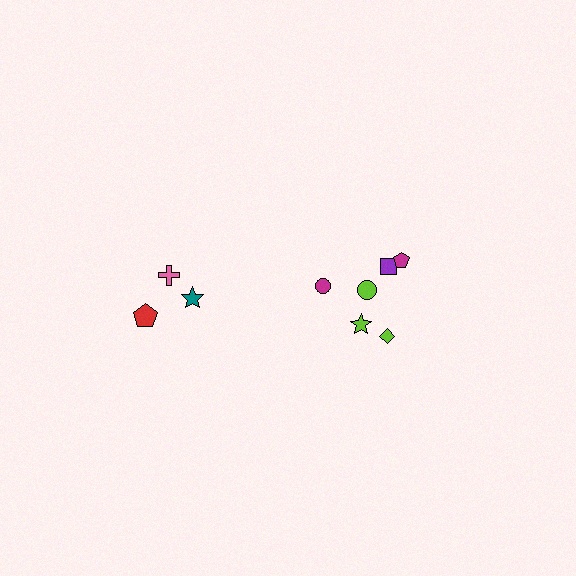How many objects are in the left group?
There are 3 objects.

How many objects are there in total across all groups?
There are 9 objects.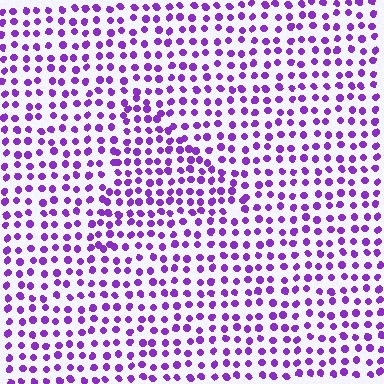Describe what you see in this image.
The image contains small purple elements arranged at two different densities. A triangle-shaped region is visible where the elements are more densely packed than the surrounding area.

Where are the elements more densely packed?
The elements are more densely packed inside the triangle boundary.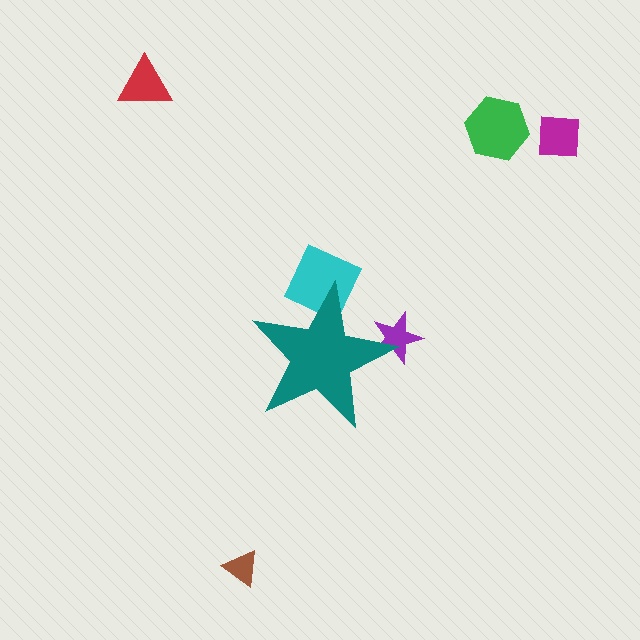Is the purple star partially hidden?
Yes, the purple star is partially hidden behind the teal star.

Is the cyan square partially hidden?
Yes, the cyan square is partially hidden behind the teal star.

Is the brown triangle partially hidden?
No, the brown triangle is fully visible.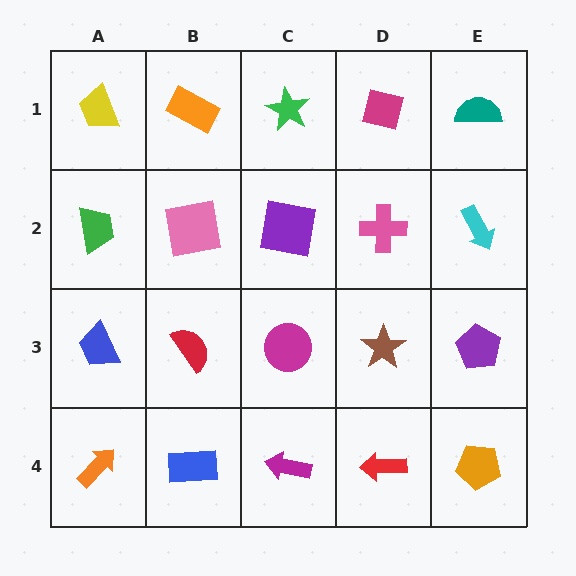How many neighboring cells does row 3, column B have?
4.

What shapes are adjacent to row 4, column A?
A blue trapezoid (row 3, column A), a blue rectangle (row 4, column B).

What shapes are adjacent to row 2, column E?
A teal semicircle (row 1, column E), a purple pentagon (row 3, column E), a pink cross (row 2, column D).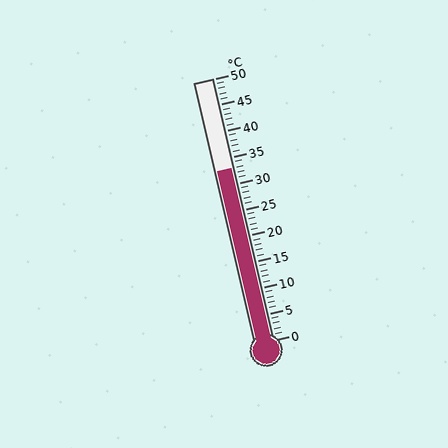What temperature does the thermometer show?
The thermometer shows approximately 33°C.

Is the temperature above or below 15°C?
The temperature is above 15°C.